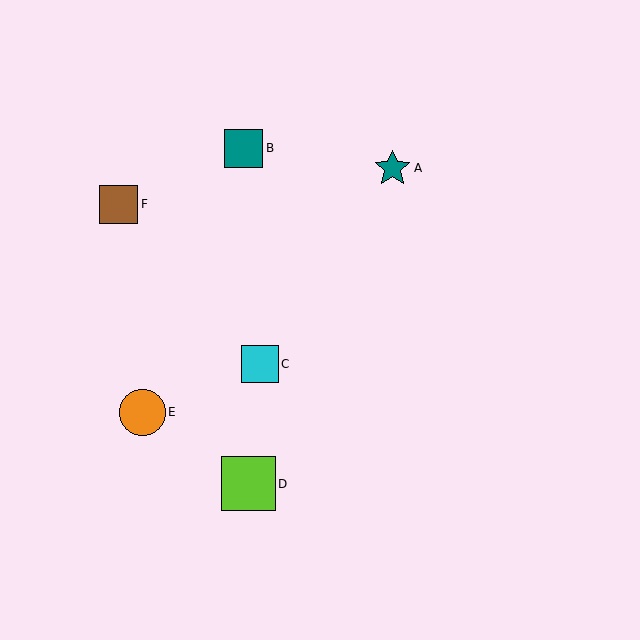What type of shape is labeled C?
Shape C is a cyan square.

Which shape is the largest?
The lime square (labeled D) is the largest.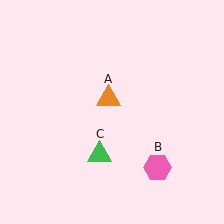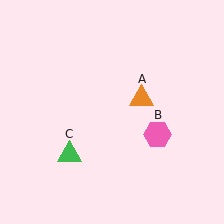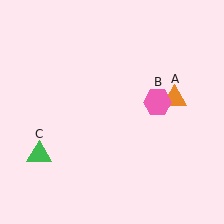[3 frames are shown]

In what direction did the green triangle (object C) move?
The green triangle (object C) moved left.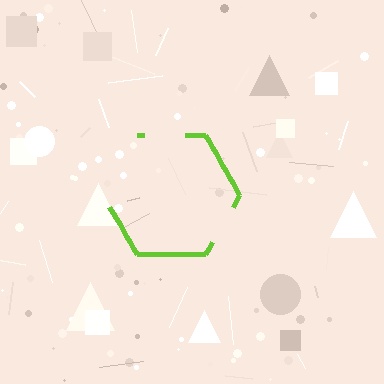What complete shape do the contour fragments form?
The contour fragments form a hexagon.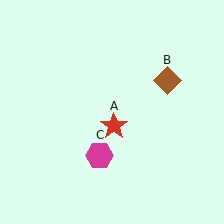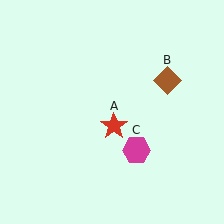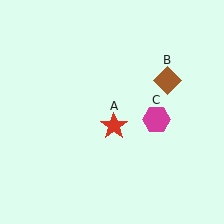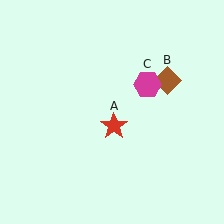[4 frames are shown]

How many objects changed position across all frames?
1 object changed position: magenta hexagon (object C).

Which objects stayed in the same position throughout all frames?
Red star (object A) and brown diamond (object B) remained stationary.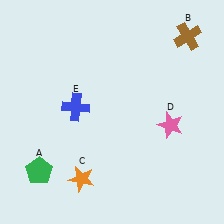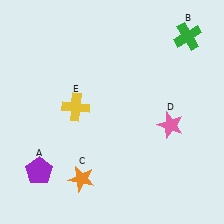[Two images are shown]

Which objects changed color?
A changed from green to purple. B changed from brown to green. E changed from blue to yellow.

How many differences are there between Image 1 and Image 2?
There are 3 differences between the two images.